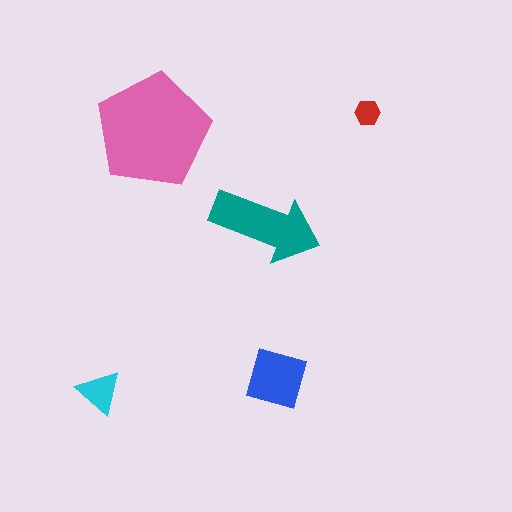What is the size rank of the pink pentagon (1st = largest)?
1st.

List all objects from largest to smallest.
The pink pentagon, the teal arrow, the blue square, the cyan triangle, the red hexagon.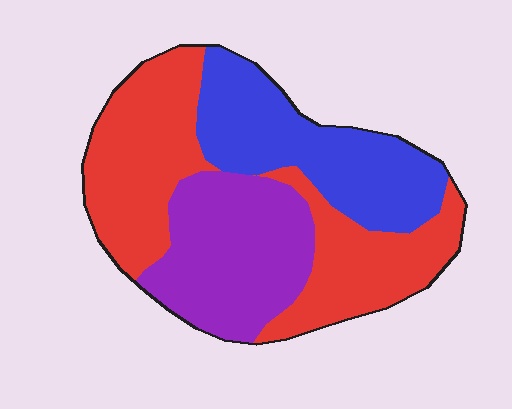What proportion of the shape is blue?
Blue covers around 30% of the shape.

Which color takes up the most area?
Red, at roughly 45%.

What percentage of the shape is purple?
Purple covers 28% of the shape.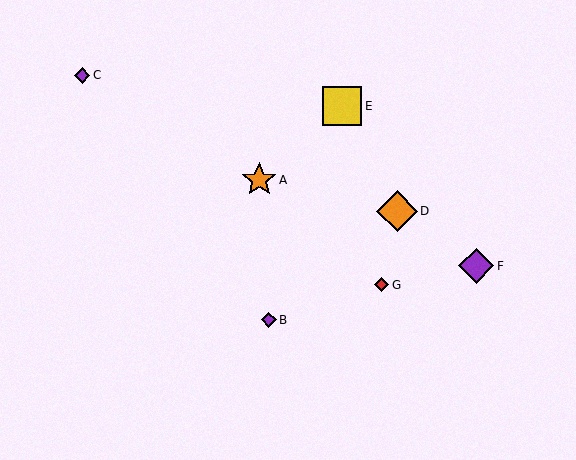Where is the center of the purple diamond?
The center of the purple diamond is at (476, 266).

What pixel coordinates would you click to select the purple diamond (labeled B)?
Click at (269, 320) to select the purple diamond B.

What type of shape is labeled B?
Shape B is a purple diamond.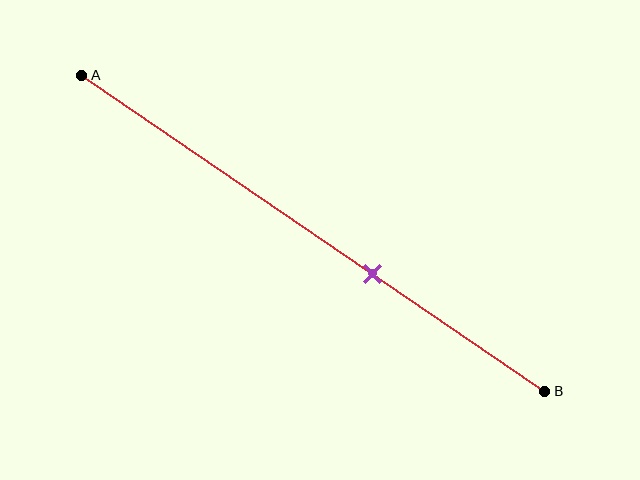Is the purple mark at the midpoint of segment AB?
No, the mark is at about 65% from A, not at the 50% midpoint.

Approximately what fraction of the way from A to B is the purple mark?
The purple mark is approximately 65% of the way from A to B.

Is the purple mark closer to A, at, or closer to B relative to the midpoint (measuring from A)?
The purple mark is closer to point B than the midpoint of segment AB.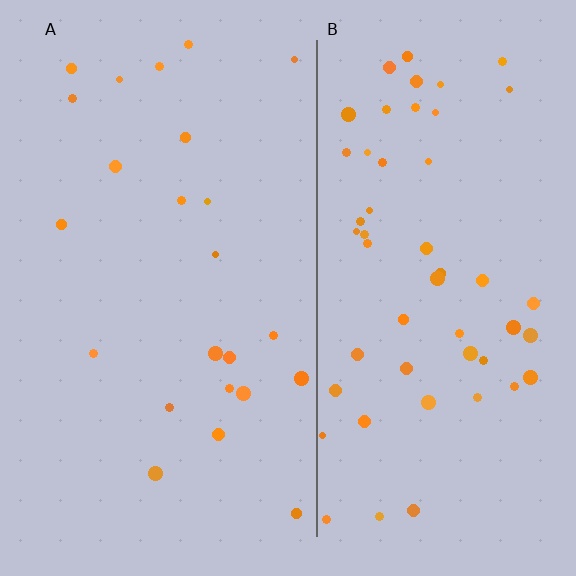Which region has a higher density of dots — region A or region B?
B (the right).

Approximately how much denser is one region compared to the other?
Approximately 2.3× — region B over region A.